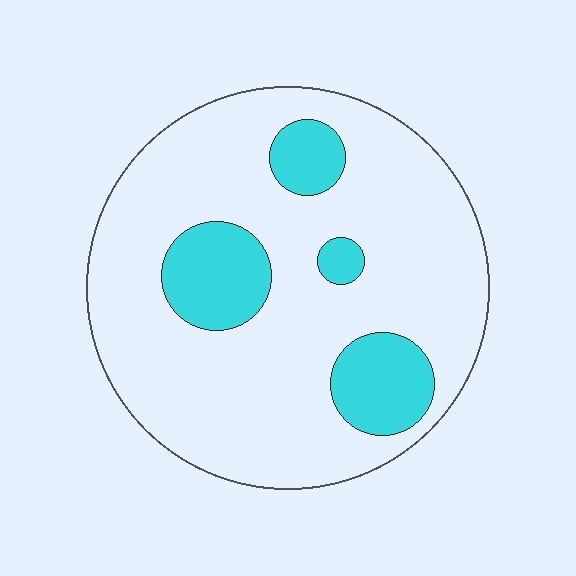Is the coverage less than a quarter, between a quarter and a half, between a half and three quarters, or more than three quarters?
Less than a quarter.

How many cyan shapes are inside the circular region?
4.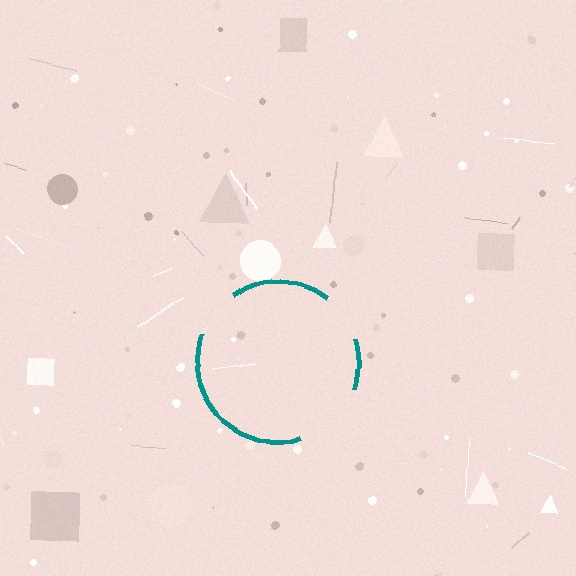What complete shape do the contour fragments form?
The contour fragments form a circle.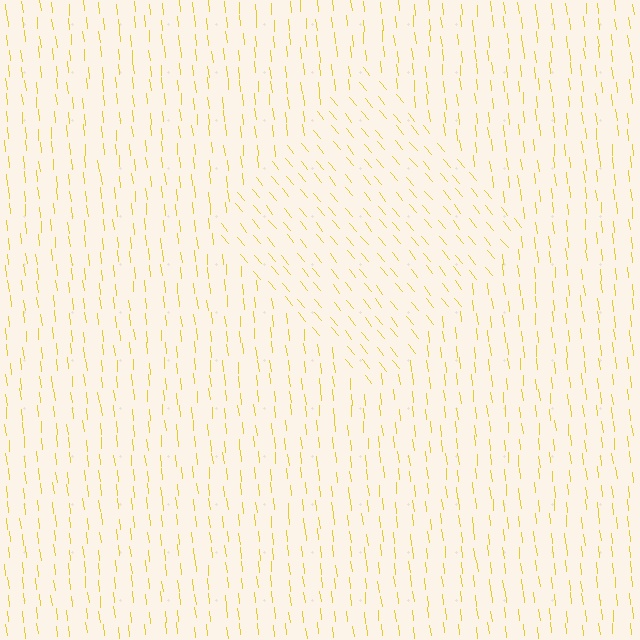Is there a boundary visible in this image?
Yes, there is a texture boundary formed by a change in line orientation.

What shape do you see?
I see a diamond.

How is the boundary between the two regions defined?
The boundary is defined purely by a change in line orientation (approximately 33 degrees difference). All lines are the same color and thickness.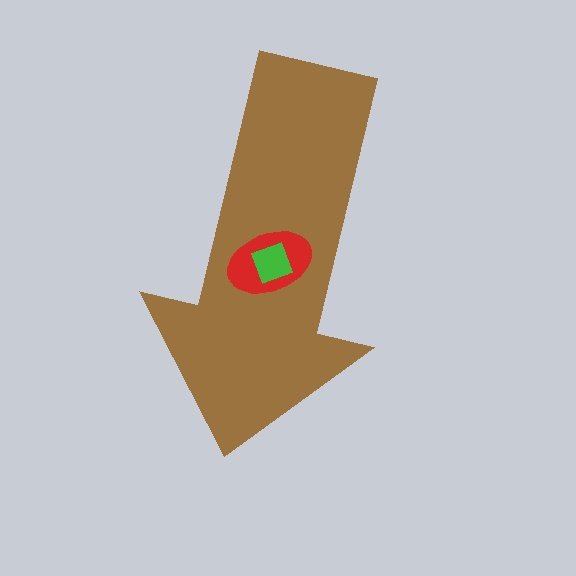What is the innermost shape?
The green square.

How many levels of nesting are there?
3.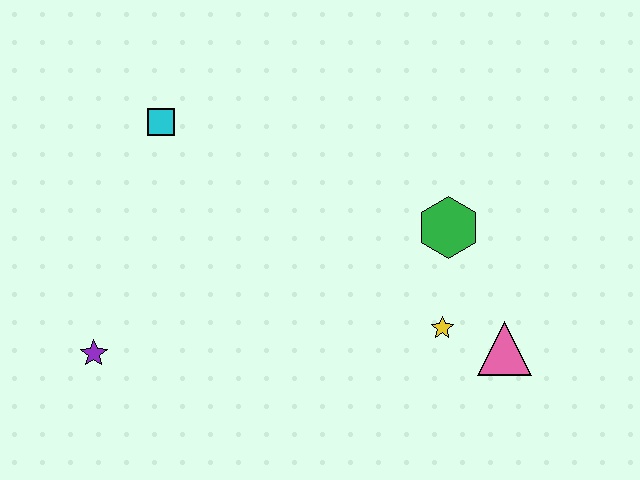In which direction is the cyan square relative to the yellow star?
The cyan square is to the left of the yellow star.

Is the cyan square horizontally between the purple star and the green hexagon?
Yes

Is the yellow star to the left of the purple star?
No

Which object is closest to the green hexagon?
The yellow star is closest to the green hexagon.